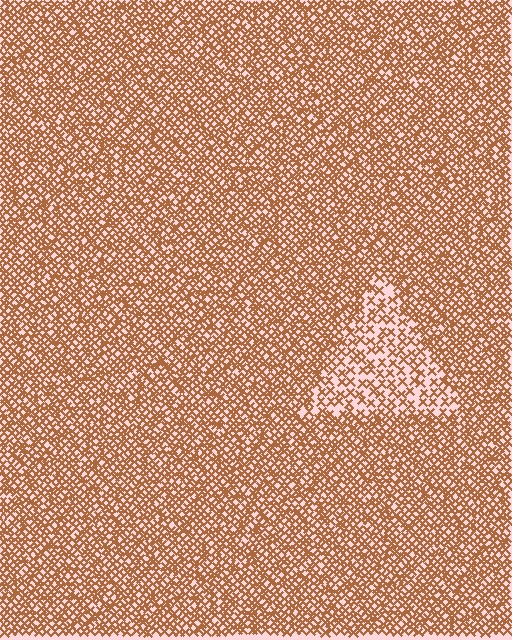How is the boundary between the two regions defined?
The boundary is defined by a change in element density (approximately 1.9x ratio). All elements are the same color, size, and shape.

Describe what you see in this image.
The image contains small brown elements arranged at two different densities. A triangle-shaped region is visible where the elements are less densely packed than the surrounding area.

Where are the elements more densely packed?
The elements are more densely packed outside the triangle boundary.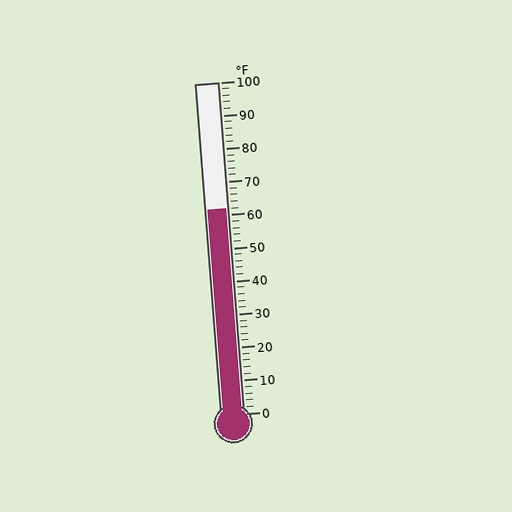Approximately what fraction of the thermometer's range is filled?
The thermometer is filled to approximately 60% of its range.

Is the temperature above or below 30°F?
The temperature is above 30°F.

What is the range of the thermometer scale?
The thermometer scale ranges from 0°F to 100°F.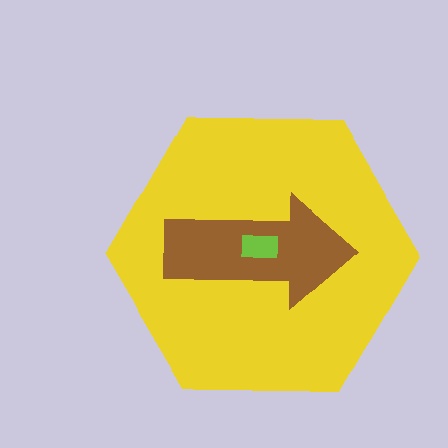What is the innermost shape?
The lime rectangle.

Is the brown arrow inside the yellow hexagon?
Yes.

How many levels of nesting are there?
3.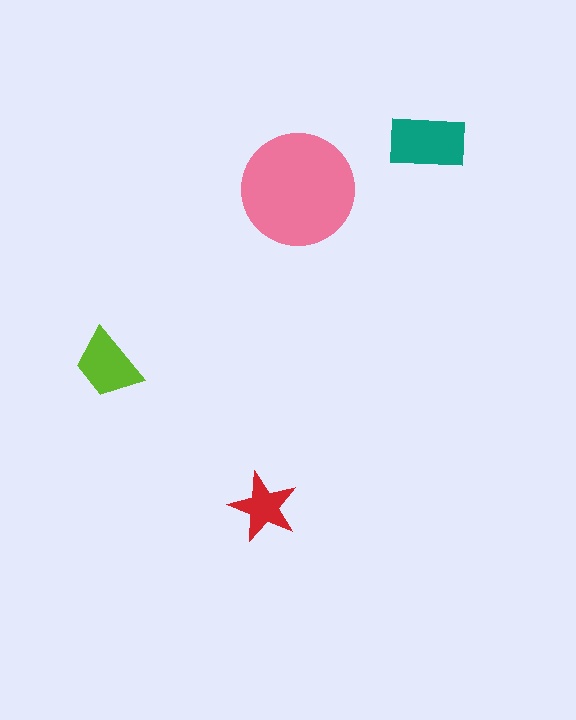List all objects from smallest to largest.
The red star, the lime trapezoid, the teal rectangle, the pink circle.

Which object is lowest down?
The red star is bottommost.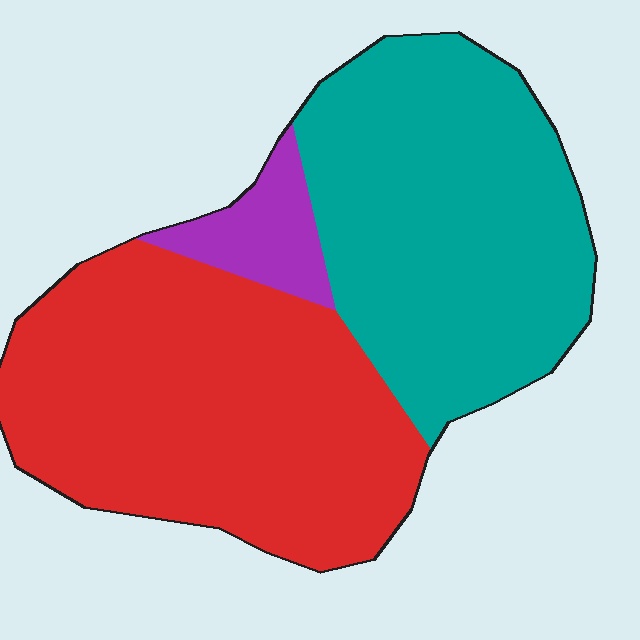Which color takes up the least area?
Purple, at roughly 5%.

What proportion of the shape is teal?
Teal covers 44% of the shape.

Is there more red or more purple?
Red.